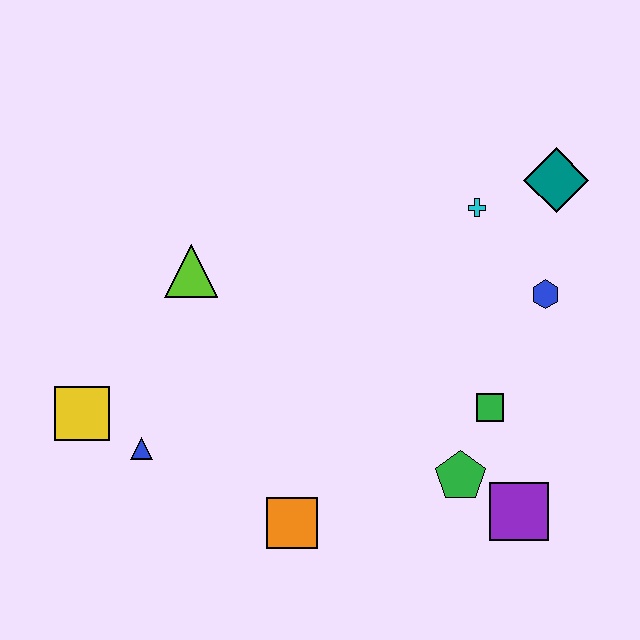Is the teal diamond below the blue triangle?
No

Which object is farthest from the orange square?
The teal diamond is farthest from the orange square.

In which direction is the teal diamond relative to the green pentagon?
The teal diamond is above the green pentagon.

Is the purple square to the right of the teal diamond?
No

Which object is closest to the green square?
The green pentagon is closest to the green square.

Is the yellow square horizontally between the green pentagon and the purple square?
No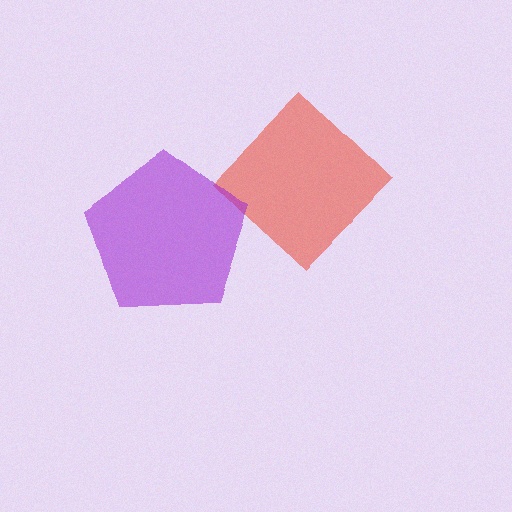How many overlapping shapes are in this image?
There are 2 overlapping shapes in the image.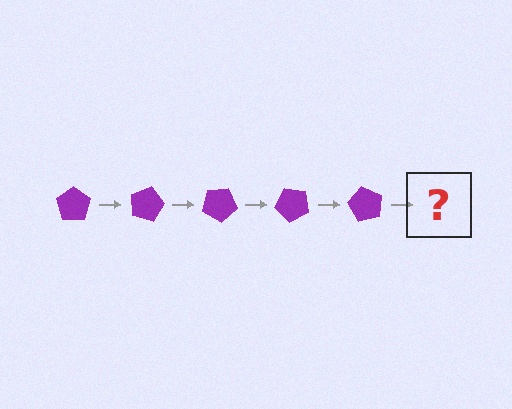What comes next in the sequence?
The next element should be a purple pentagon rotated 75 degrees.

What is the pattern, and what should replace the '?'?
The pattern is that the pentagon rotates 15 degrees each step. The '?' should be a purple pentagon rotated 75 degrees.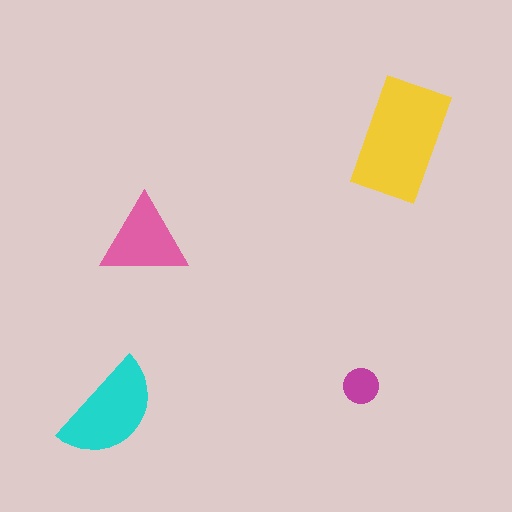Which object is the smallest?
The magenta circle.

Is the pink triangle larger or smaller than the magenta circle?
Larger.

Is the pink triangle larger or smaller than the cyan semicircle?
Smaller.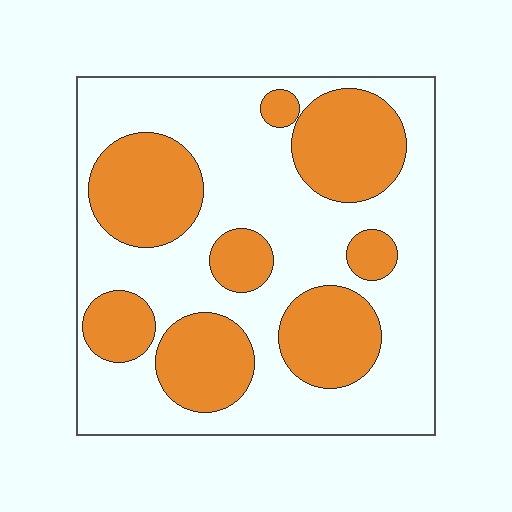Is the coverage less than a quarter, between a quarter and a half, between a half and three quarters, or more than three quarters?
Between a quarter and a half.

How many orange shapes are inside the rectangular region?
8.